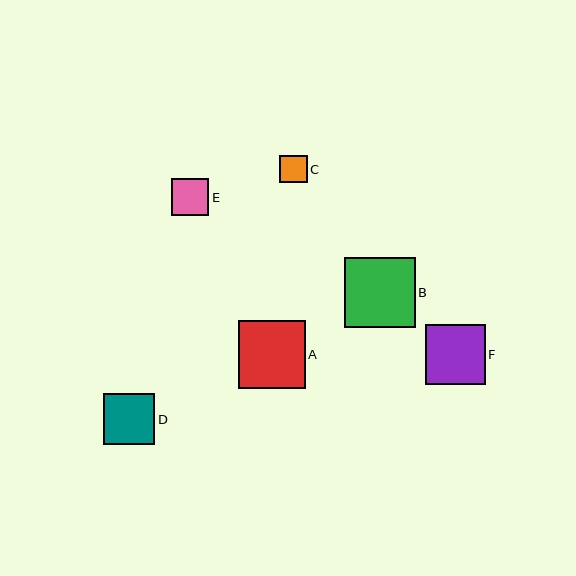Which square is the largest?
Square B is the largest with a size of approximately 70 pixels.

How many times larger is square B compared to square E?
Square B is approximately 1.9 times the size of square E.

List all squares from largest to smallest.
From largest to smallest: B, A, F, D, E, C.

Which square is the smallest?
Square C is the smallest with a size of approximately 27 pixels.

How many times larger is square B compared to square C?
Square B is approximately 2.6 times the size of square C.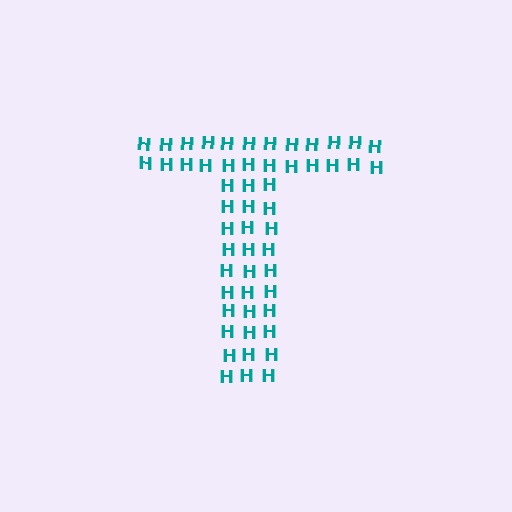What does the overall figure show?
The overall figure shows the letter T.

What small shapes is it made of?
It is made of small letter H's.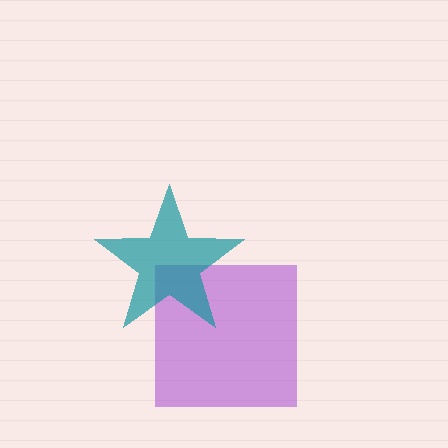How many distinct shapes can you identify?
There are 2 distinct shapes: a purple square, a teal star.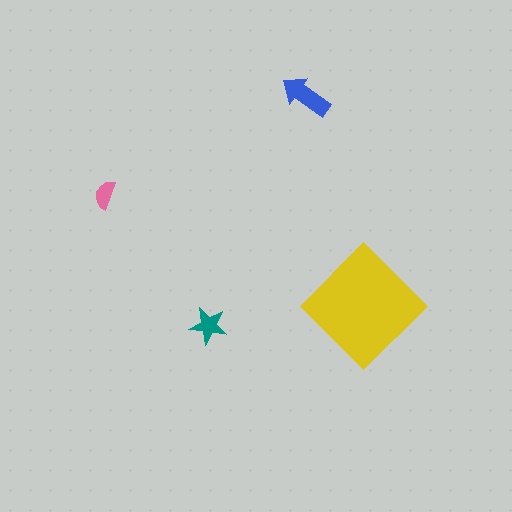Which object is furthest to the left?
The pink semicircle is leftmost.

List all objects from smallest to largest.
The pink semicircle, the teal star, the blue arrow, the yellow diamond.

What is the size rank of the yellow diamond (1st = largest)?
1st.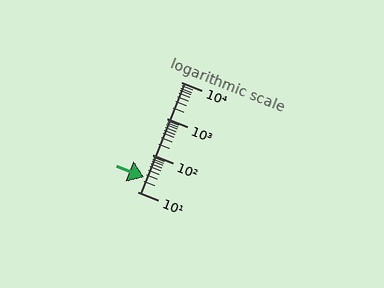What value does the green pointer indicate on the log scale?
The pointer indicates approximately 25.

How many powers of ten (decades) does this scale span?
The scale spans 3 decades, from 10 to 10000.